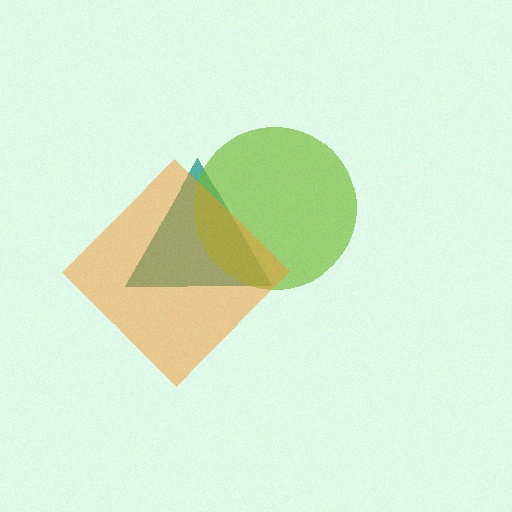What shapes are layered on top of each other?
The layered shapes are: a teal triangle, a lime circle, an orange diamond.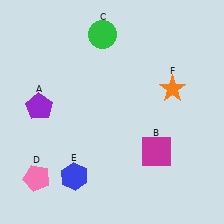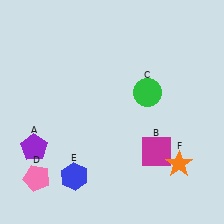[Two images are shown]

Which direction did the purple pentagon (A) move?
The purple pentagon (A) moved down.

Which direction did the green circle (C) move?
The green circle (C) moved down.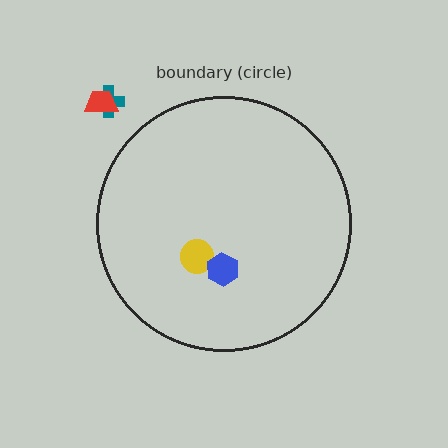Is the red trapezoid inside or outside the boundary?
Outside.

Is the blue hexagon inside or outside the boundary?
Inside.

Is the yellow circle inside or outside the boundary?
Inside.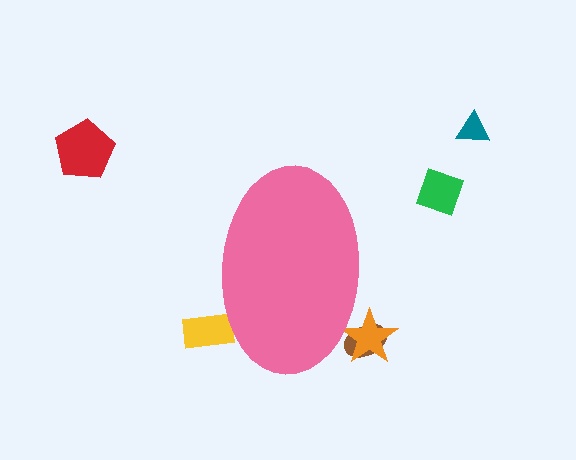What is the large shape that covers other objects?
A pink ellipse.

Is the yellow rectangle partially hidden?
Yes, the yellow rectangle is partially hidden behind the pink ellipse.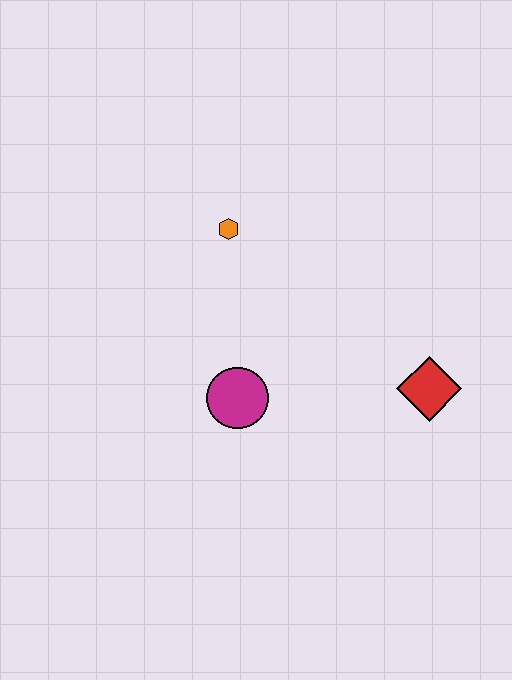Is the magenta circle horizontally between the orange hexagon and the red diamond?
Yes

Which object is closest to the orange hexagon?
The magenta circle is closest to the orange hexagon.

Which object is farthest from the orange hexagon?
The red diamond is farthest from the orange hexagon.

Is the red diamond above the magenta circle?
Yes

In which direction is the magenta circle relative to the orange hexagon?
The magenta circle is below the orange hexagon.